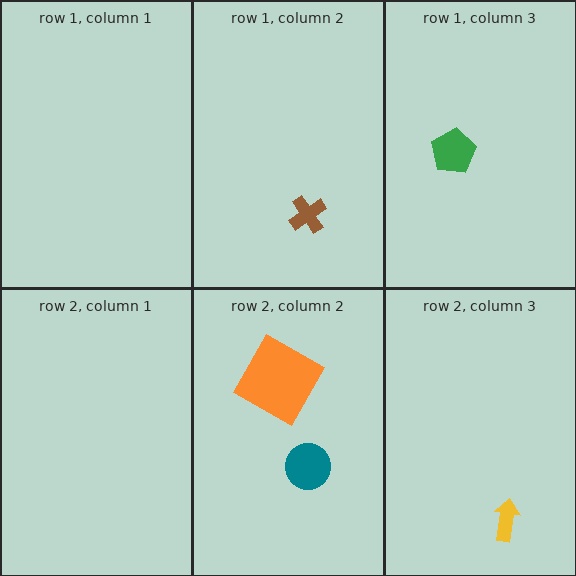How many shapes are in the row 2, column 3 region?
1.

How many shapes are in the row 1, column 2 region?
1.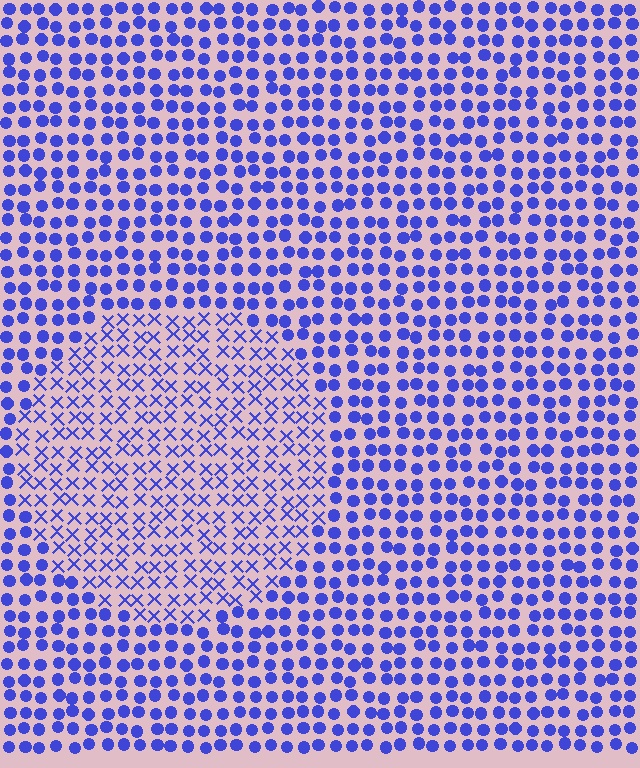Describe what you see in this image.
The image is filled with small blue elements arranged in a uniform grid. A circle-shaped region contains X marks, while the surrounding area contains circles. The boundary is defined purely by the change in element shape.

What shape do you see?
I see a circle.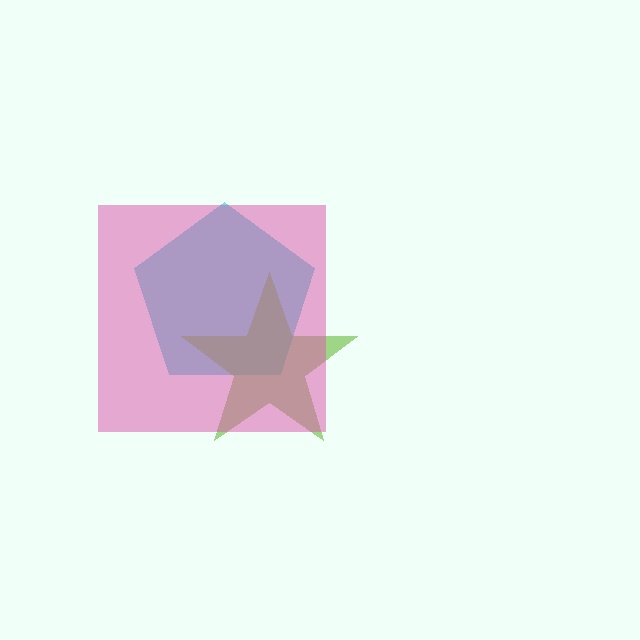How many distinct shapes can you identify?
There are 3 distinct shapes: a cyan pentagon, a lime star, a pink square.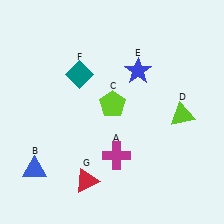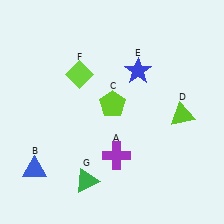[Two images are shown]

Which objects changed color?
A changed from magenta to purple. F changed from teal to lime. G changed from red to green.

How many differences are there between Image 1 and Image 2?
There are 3 differences between the two images.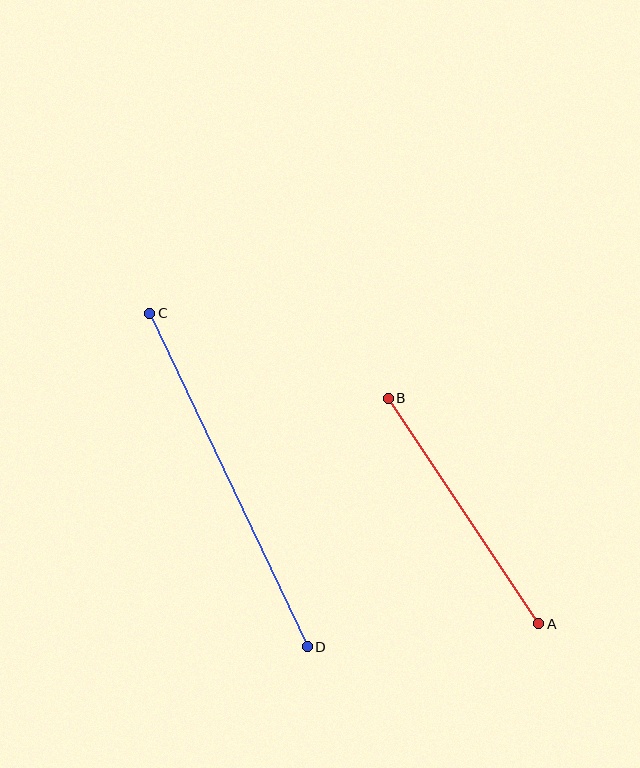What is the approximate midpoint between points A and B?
The midpoint is at approximately (463, 511) pixels.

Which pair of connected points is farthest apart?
Points C and D are farthest apart.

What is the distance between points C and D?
The distance is approximately 369 pixels.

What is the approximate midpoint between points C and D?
The midpoint is at approximately (229, 480) pixels.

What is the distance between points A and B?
The distance is approximately 271 pixels.